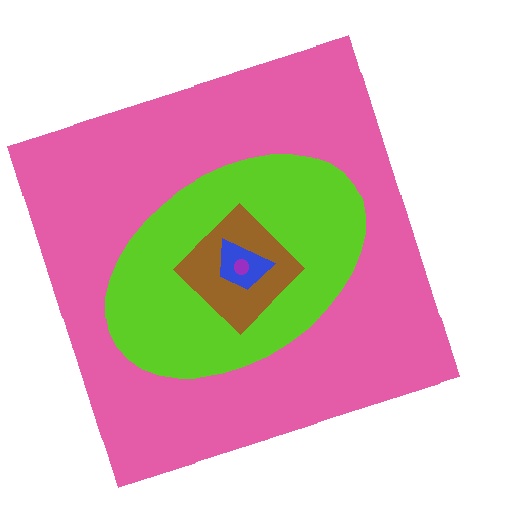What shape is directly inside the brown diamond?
The blue trapezoid.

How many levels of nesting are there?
5.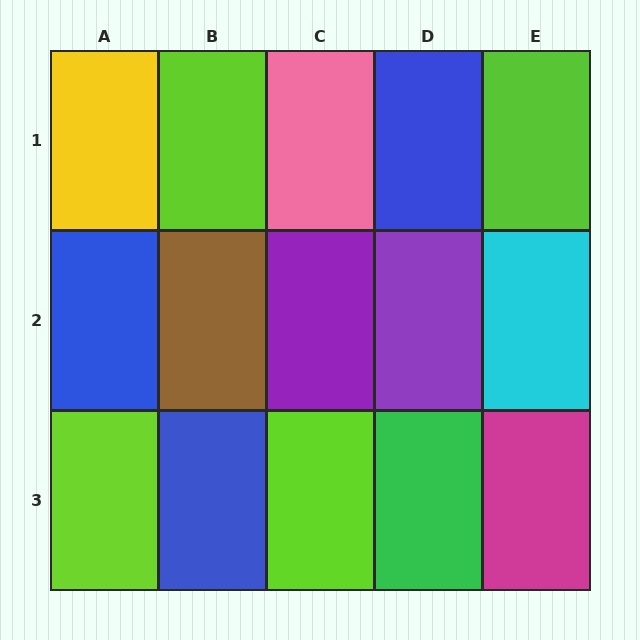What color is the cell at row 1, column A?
Yellow.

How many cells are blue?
3 cells are blue.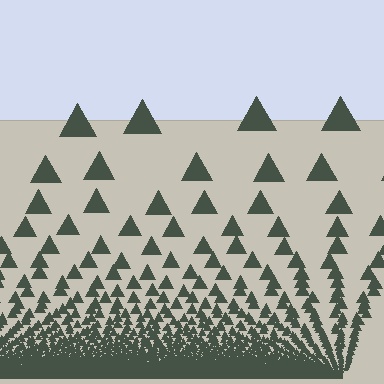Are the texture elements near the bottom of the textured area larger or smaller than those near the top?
Smaller. The gradient is inverted — elements near the bottom are smaller and denser.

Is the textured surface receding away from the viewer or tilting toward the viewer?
The surface appears to tilt toward the viewer. Texture elements get larger and sparser toward the top.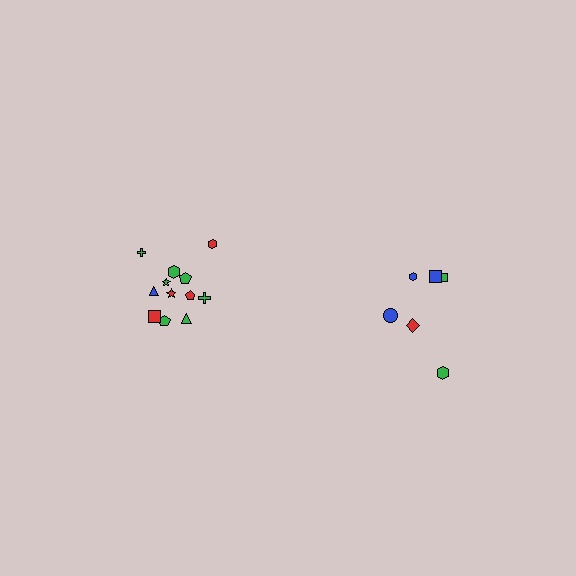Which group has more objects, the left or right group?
The left group.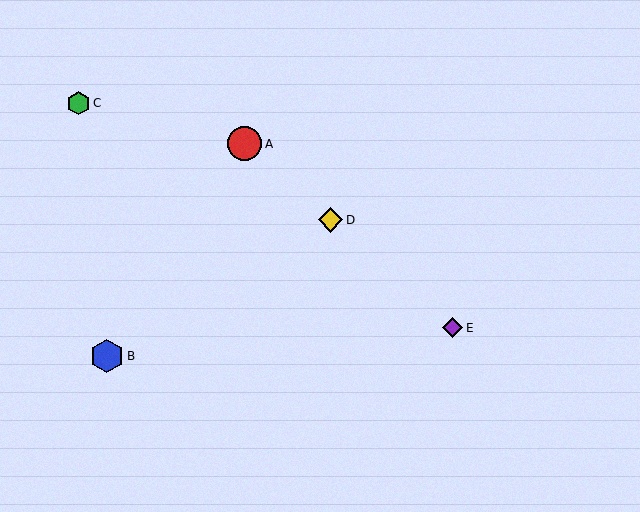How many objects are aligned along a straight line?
3 objects (A, D, E) are aligned along a straight line.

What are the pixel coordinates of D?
Object D is at (331, 220).